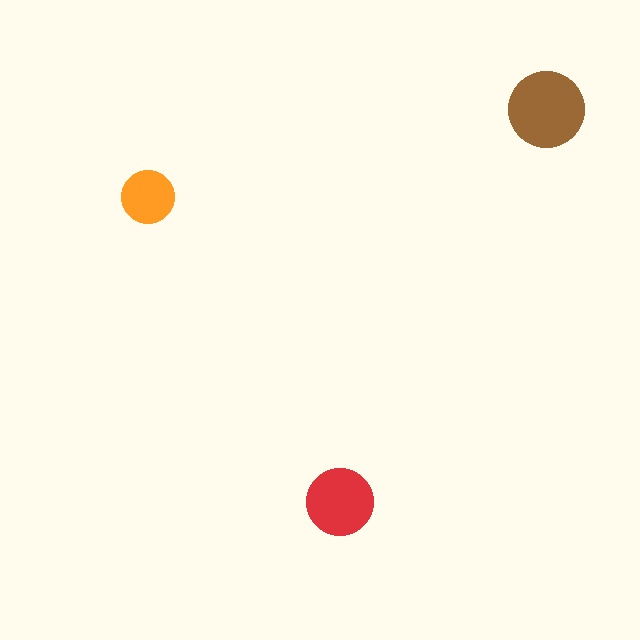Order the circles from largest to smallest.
the brown one, the red one, the orange one.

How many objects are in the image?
There are 3 objects in the image.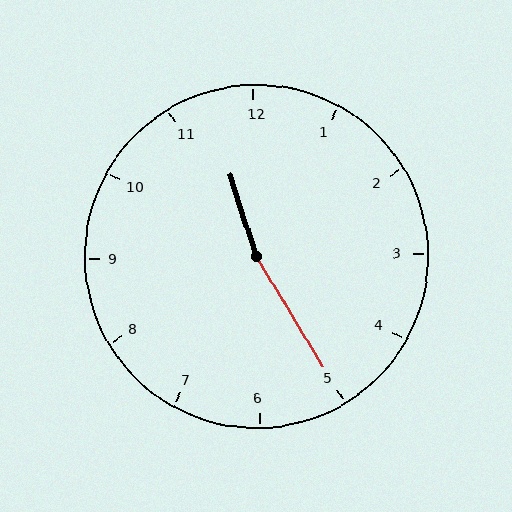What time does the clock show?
11:25.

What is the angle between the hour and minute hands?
Approximately 168 degrees.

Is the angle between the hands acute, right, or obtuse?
It is obtuse.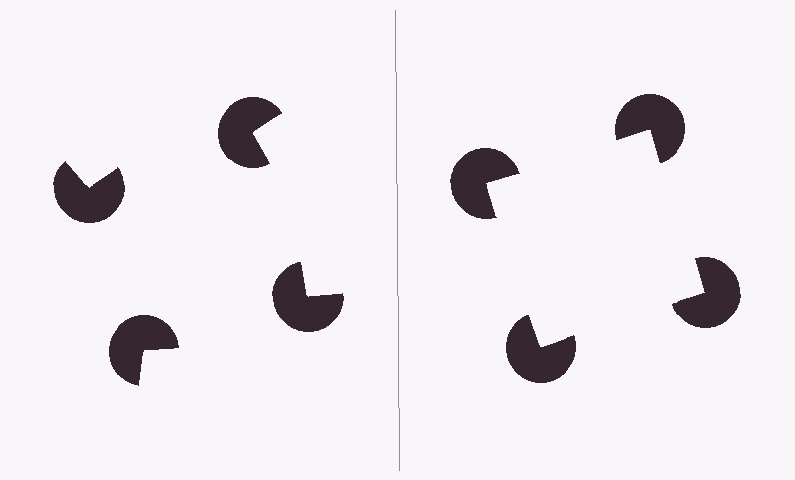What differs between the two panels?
The pac-man discs are positioned identically on both sides; only the wedge orientations differ. On the right they align to a square; on the left they are misaligned.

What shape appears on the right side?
An illusory square.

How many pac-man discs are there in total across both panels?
8 — 4 on each side.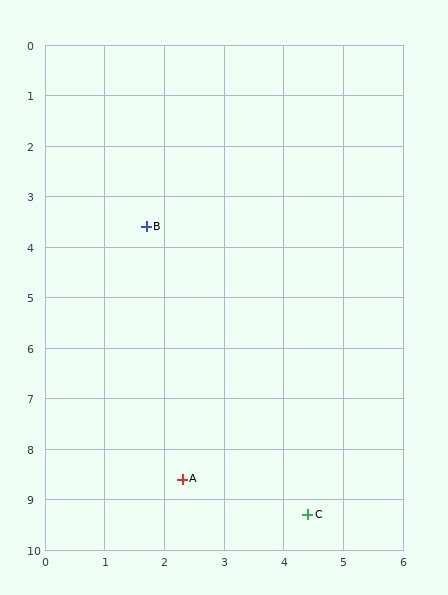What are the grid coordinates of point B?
Point B is at approximately (1.7, 3.6).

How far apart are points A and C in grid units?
Points A and C are about 2.2 grid units apart.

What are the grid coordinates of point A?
Point A is at approximately (2.3, 8.6).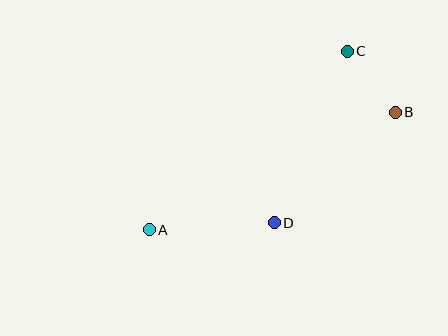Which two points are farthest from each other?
Points A and B are farthest from each other.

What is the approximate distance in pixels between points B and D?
The distance between B and D is approximately 164 pixels.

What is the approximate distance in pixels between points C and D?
The distance between C and D is approximately 186 pixels.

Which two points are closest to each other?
Points B and C are closest to each other.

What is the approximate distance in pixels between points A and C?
The distance between A and C is approximately 267 pixels.